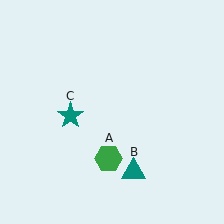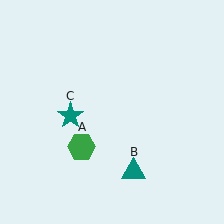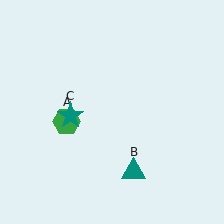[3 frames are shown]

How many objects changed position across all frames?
1 object changed position: green hexagon (object A).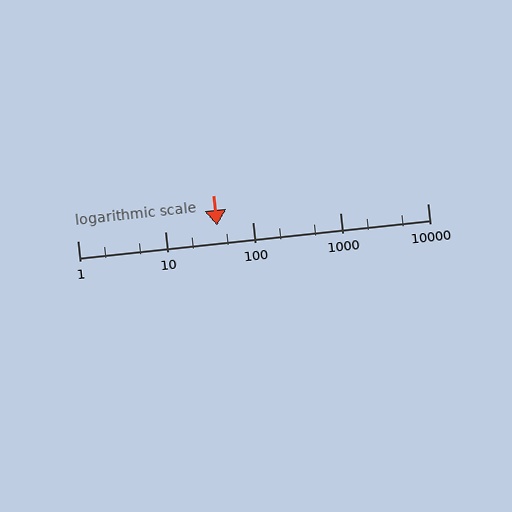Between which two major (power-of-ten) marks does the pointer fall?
The pointer is between 10 and 100.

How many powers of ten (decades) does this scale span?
The scale spans 4 decades, from 1 to 10000.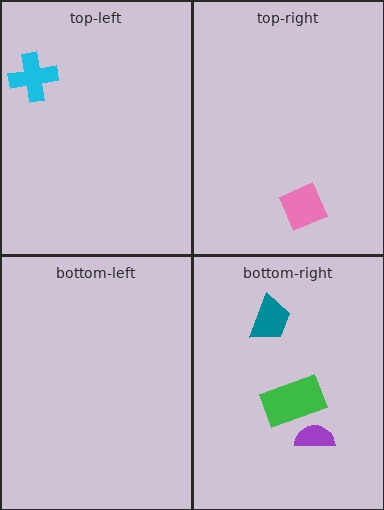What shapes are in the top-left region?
The cyan cross.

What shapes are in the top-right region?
The pink diamond.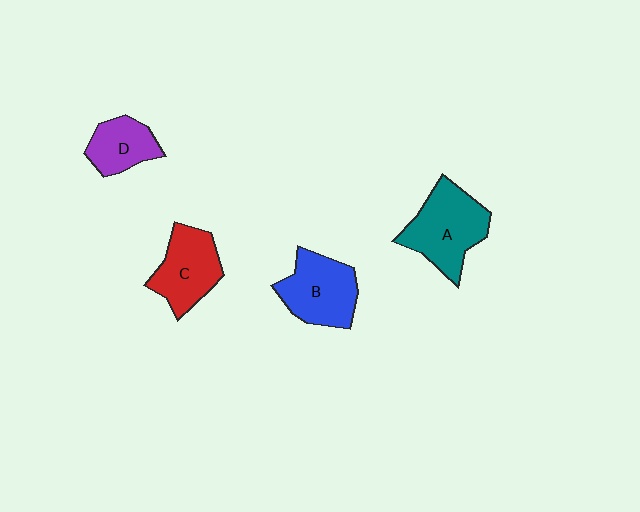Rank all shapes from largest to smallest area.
From largest to smallest: A (teal), B (blue), C (red), D (purple).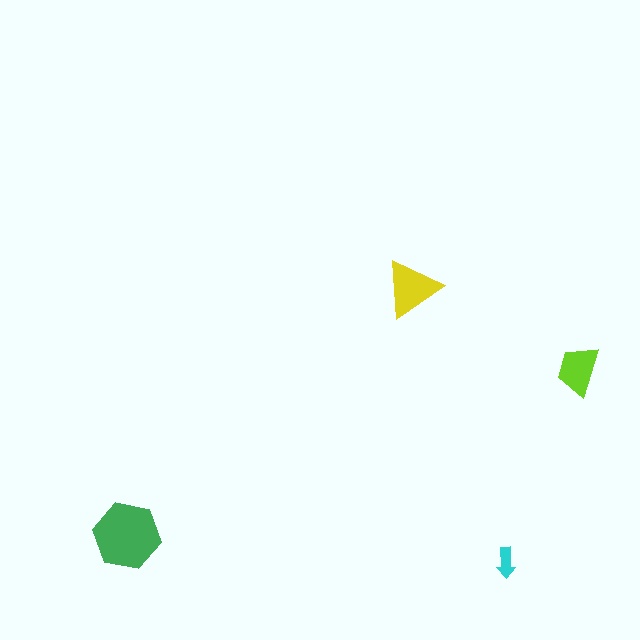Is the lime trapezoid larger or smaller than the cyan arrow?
Larger.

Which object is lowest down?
The cyan arrow is bottommost.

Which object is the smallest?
The cyan arrow.